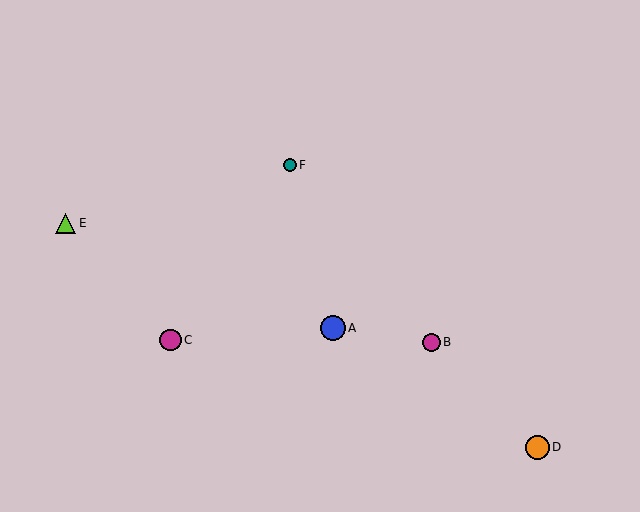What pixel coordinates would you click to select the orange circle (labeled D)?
Click at (537, 447) to select the orange circle D.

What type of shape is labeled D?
Shape D is an orange circle.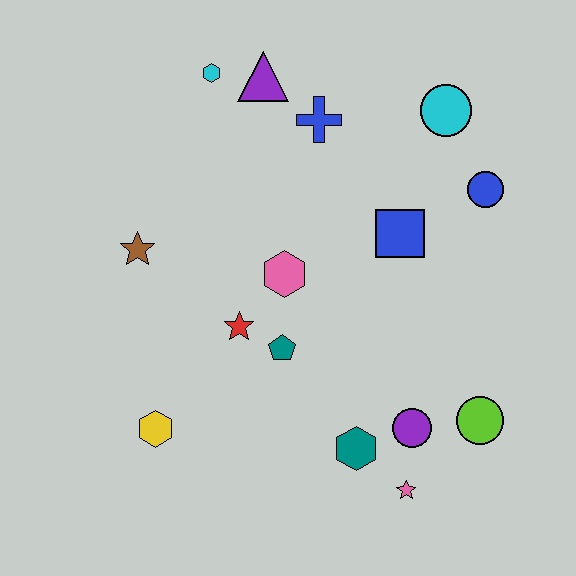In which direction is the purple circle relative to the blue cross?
The purple circle is below the blue cross.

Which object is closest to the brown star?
The red star is closest to the brown star.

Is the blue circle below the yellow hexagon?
No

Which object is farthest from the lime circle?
The cyan hexagon is farthest from the lime circle.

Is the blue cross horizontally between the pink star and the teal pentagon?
Yes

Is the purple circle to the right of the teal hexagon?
Yes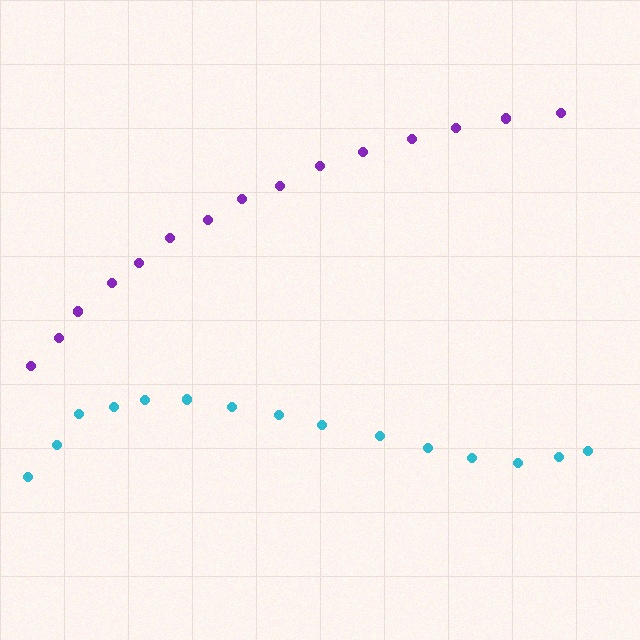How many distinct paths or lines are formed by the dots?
There are 2 distinct paths.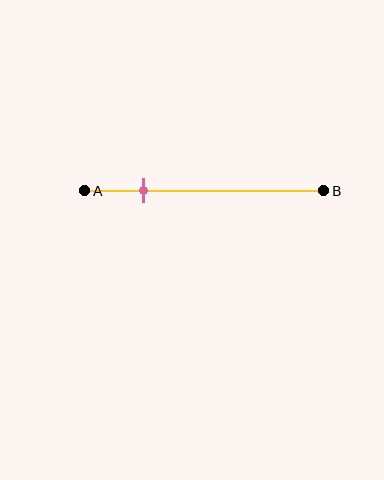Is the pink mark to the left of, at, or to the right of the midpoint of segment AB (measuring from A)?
The pink mark is to the left of the midpoint of segment AB.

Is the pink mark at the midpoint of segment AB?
No, the mark is at about 25% from A, not at the 50% midpoint.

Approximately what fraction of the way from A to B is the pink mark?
The pink mark is approximately 25% of the way from A to B.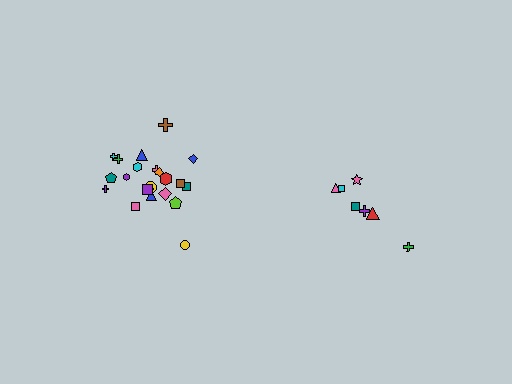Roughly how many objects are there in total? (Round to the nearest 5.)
Roughly 30 objects in total.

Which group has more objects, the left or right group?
The left group.